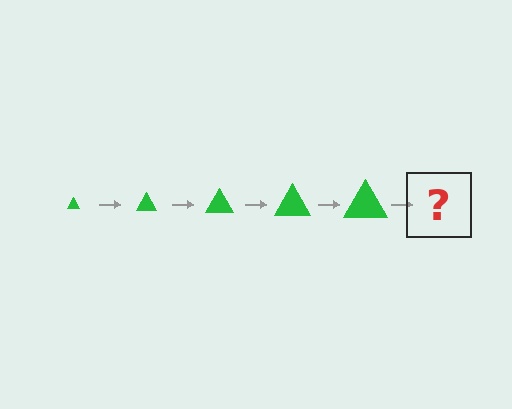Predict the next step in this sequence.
The next step is a green triangle, larger than the previous one.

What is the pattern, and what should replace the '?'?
The pattern is that the triangle gets progressively larger each step. The '?' should be a green triangle, larger than the previous one.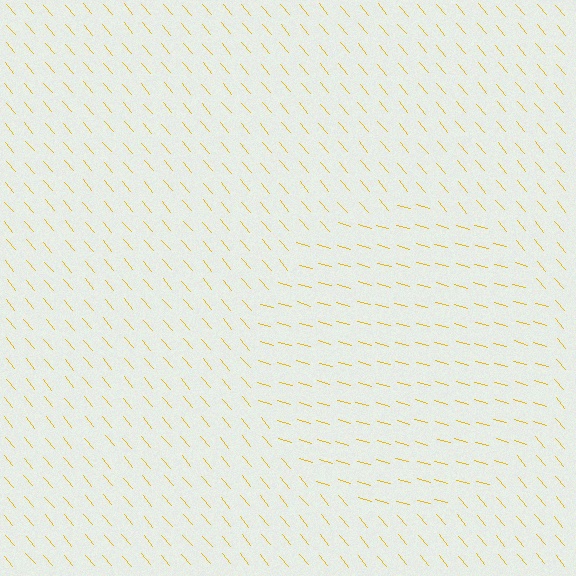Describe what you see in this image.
The image is filled with small yellow line segments. A circle region in the image has lines oriented differently from the surrounding lines, creating a visible texture boundary.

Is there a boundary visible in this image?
Yes, there is a texture boundary formed by a change in line orientation.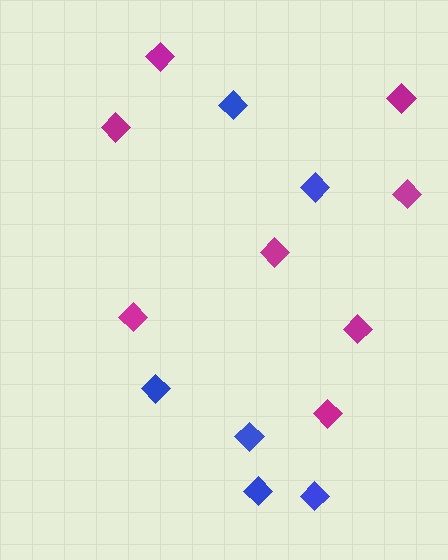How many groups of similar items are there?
There are 2 groups: one group of magenta diamonds (8) and one group of blue diamonds (6).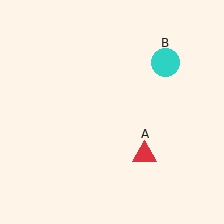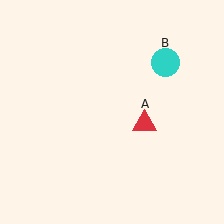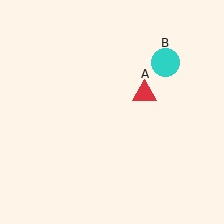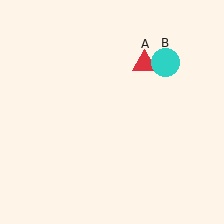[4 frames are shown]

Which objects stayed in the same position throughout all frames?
Cyan circle (object B) remained stationary.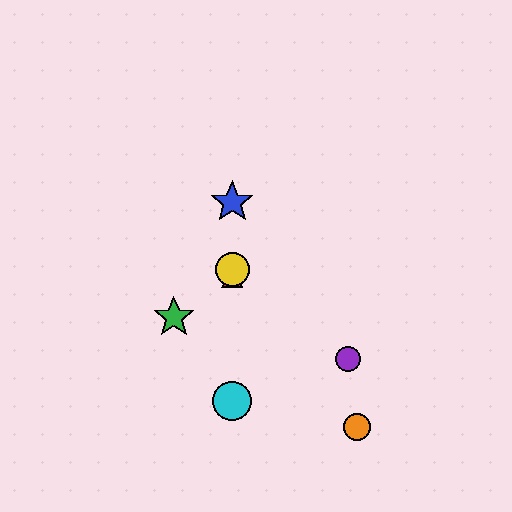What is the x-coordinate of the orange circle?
The orange circle is at x≈357.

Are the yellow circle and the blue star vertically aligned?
Yes, both are at x≈232.